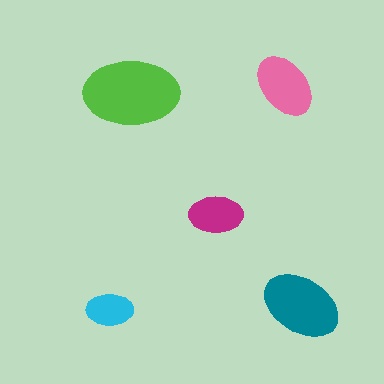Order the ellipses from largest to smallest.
the lime one, the teal one, the pink one, the magenta one, the cyan one.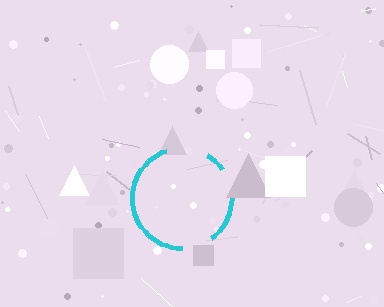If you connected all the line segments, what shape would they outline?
They would outline a circle.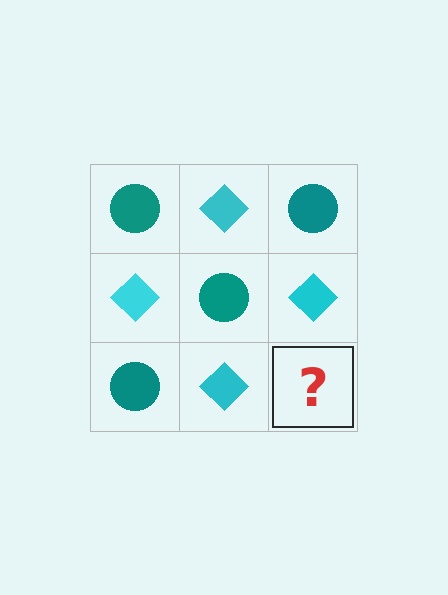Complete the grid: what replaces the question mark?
The question mark should be replaced with a teal circle.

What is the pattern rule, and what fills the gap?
The rule is that it alternates teal circle and cyan diamond in a checkerboard pattern. The gap should be filled with a teal circle.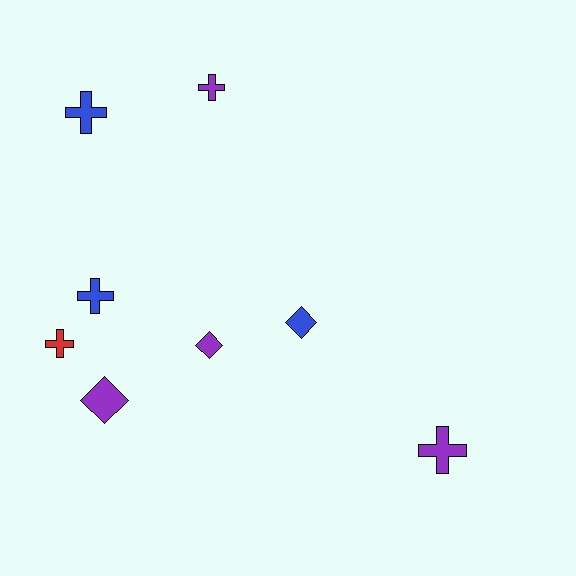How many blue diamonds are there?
There is 1 blue diamond.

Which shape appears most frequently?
Cross, with 5 objects.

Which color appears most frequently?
Purple, with 4 objects.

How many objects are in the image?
There are 8 objects.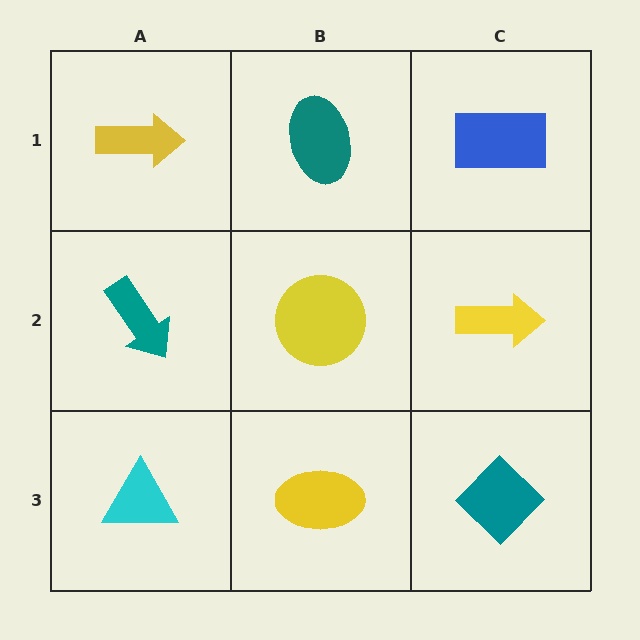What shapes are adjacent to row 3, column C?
A yellow arrow (row 2, column C), a yellow ellipse (row 3, column B).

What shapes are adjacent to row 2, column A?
A yellow arrow (row 1, column A), a cyan triangle (row 3, column A), a yellow circle (row 2, column B).